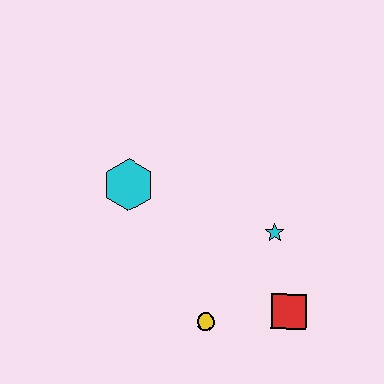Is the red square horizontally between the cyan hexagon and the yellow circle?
No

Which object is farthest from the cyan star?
The cyan hexagon is farthest from the cyan star.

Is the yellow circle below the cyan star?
Yes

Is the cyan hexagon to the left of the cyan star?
Yes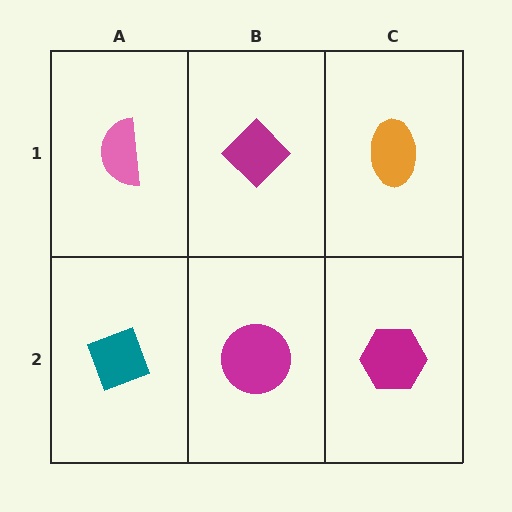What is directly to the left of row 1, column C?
A magenta diamond.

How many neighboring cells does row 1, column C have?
2.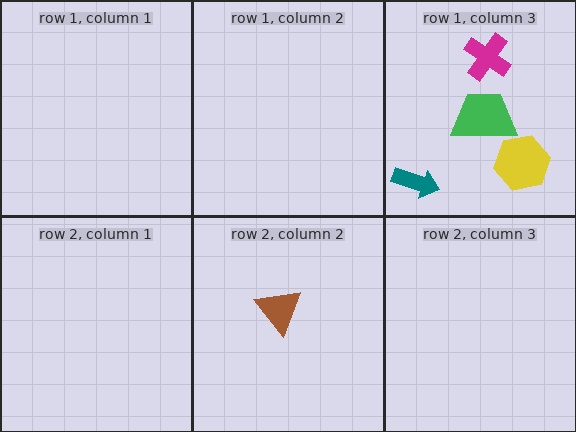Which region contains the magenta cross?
The row 1, column 3 region.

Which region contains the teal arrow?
The row 1, column 3 region.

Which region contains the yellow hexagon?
The row 1, column 3 region.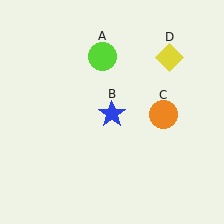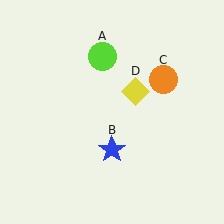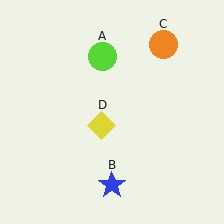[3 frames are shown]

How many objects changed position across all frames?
3 objects changed position: blue star (object B), orange circle (object C), yellow diamond (object D).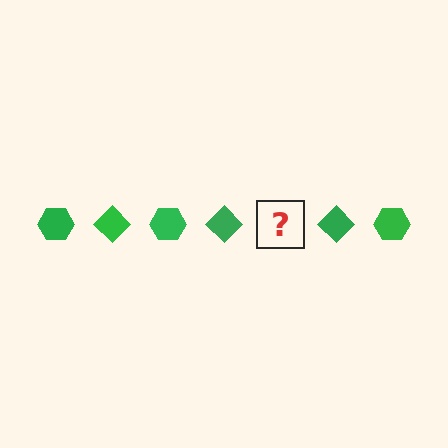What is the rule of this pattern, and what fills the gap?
The rule is that the pattern cycles through hexagon, diamond shapes in green. The gap should be filled with a green hexagon.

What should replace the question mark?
The question mark should be replaced with a green hexagon.